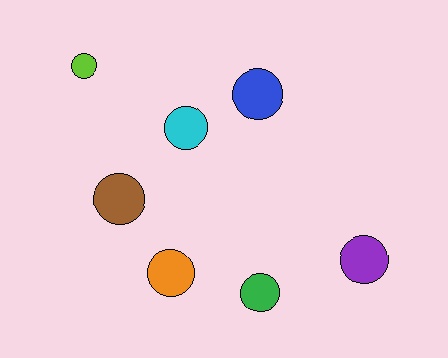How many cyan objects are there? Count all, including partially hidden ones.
There is 1 cyan object.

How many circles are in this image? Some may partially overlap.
There are 7 circles.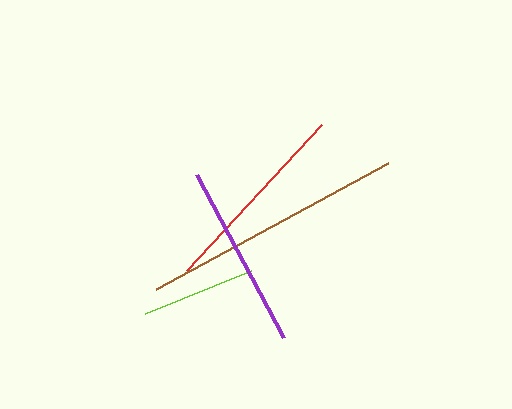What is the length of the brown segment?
The brown segment is approximately 264 pixels long.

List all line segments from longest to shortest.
From longest to shortest: brown, red, purple, lime.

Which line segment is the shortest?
The lime line is the shortest at approximately 114 pixels.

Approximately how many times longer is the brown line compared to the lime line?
The brown line is approximately 2.3 times the length of the lime line.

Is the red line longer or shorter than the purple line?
The red line is longer than the purple line.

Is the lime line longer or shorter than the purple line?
The purple line is longer than the lime line.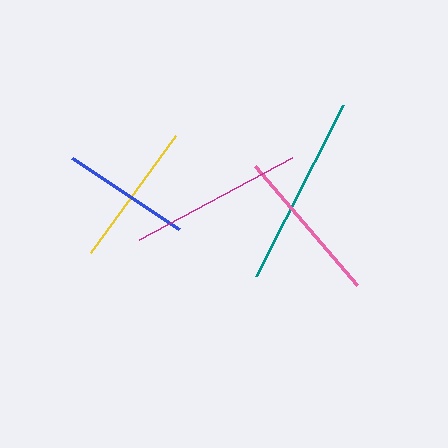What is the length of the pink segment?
The pink segment is approximately 157 pixels long.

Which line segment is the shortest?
The blue line is the shortest at approximately 128 pixels.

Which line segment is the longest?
The teal line is the longest at approximately 192 pixels.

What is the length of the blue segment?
The blue segment is approximately 128 pixels long.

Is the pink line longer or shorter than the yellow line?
The pink line is longer than the yellow line.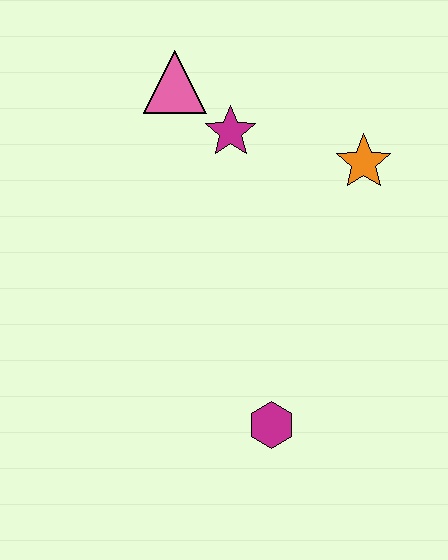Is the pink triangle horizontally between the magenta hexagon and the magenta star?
No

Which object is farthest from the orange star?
The magenta hexagon is farthest from the orange star.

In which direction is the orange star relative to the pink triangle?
The orange star is to the right of the pink triangle.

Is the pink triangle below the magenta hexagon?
No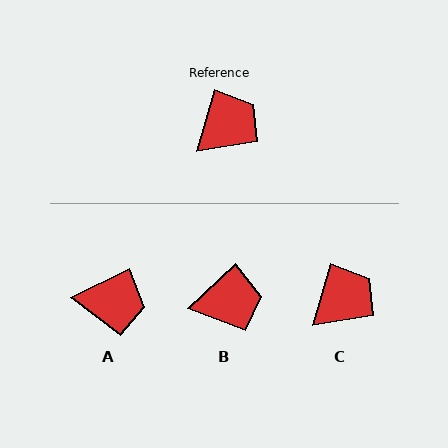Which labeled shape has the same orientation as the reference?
C.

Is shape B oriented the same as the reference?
No, it is off by about 31 degrees.